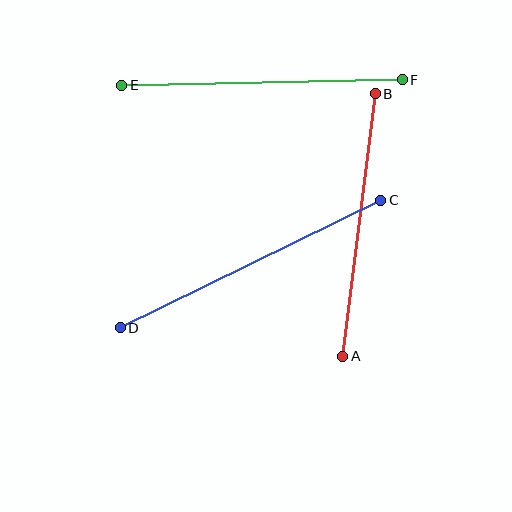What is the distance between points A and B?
The distance is approximately 264 pixels.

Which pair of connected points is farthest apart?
Points C and D are farthest apart.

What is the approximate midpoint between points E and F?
The midpoint is at approximately (262, 83) pixels.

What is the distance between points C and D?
The distance is approximately 290 pixels.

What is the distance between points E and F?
The distance is approximately 280 pixels.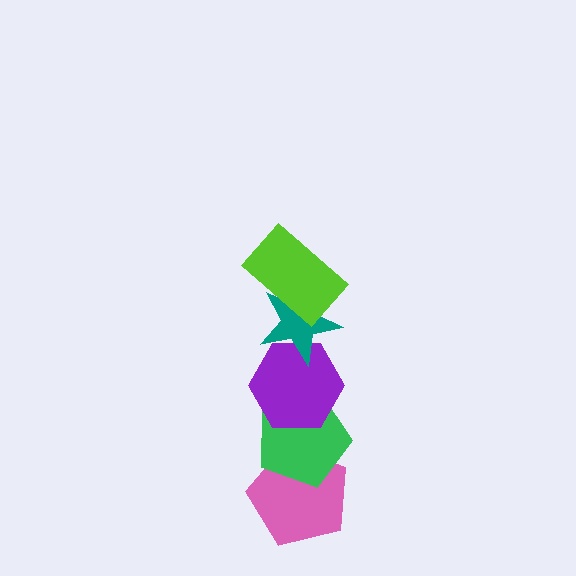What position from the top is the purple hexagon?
The purple hexagon is 3rd from the top.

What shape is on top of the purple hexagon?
The teal star is on top of the purple hexagon.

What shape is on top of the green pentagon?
The purple hexagon is on top of the green pentagon.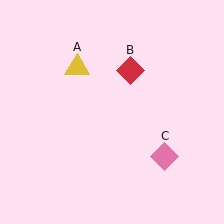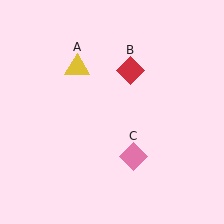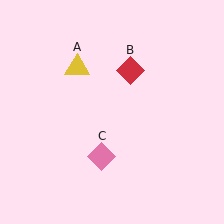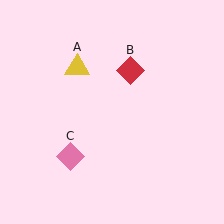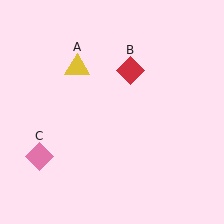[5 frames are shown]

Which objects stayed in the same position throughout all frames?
Yellow triangle (object A) and red diamond (object B) remained stationary.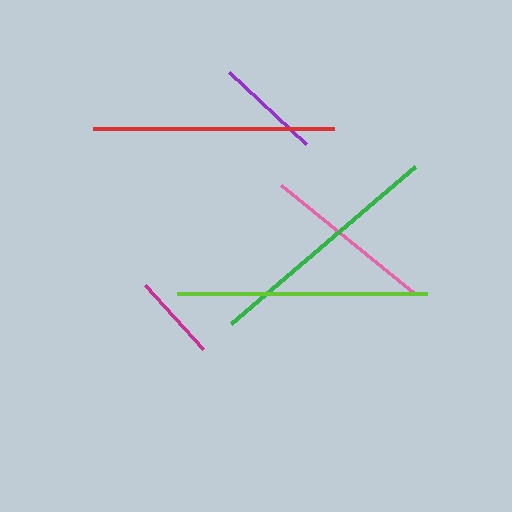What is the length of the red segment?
The red segment is approximately 241 pixels long.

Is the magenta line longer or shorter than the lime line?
The lime line is longer than the magenta line.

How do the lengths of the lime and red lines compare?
The lime and red lines are approximately the same length.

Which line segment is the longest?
The lime line is the longest at approximately 249 pixels.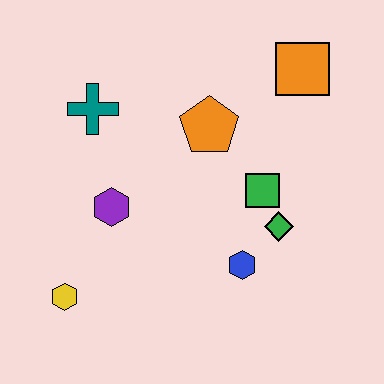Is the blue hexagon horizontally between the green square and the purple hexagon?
Yes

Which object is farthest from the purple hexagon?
The orange square is farthest from the purple hexagon.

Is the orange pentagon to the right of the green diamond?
No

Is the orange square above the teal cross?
Yes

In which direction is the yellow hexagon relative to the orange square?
The yellow hexagon is to the left of the orange square.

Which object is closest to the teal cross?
The purple hexagon is closest to the teal cross.